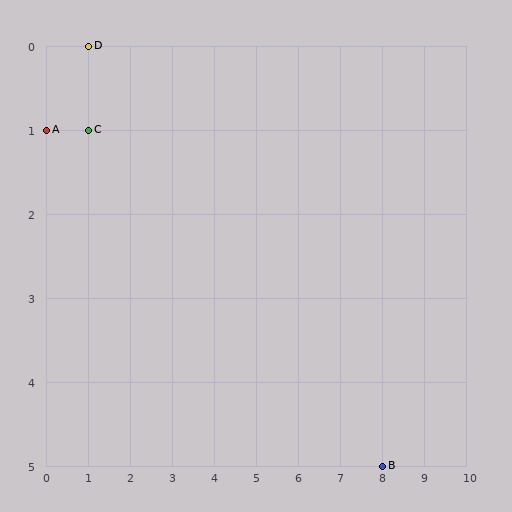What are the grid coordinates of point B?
Point B is at grid coordinates (8, 5).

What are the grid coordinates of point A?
Point A is at grid coordinates (0, 1).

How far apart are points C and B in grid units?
Points C and B are 7 columns and 4 rows apart (about 8.1 grid units diagonally).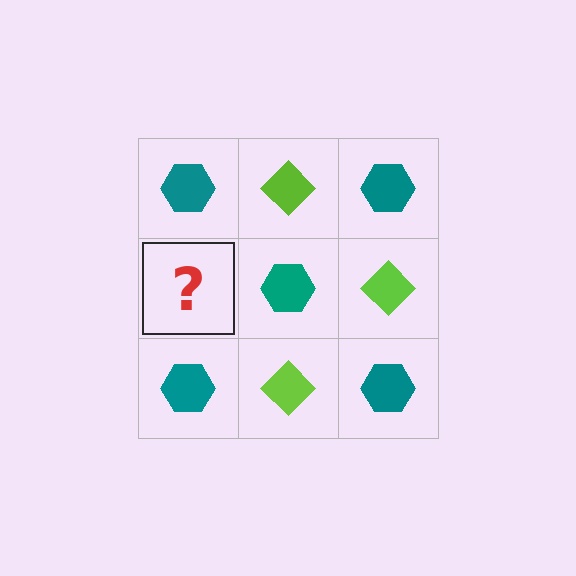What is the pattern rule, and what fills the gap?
The rule is that it alternates teal hexagon and lime diamond in a checkerboard pattern. The gap should be filled with a lime diamond.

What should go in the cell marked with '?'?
The missing cell should contain a lime diamond.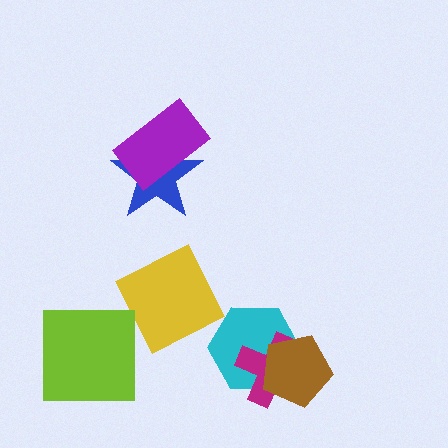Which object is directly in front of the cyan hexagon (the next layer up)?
The magenta cross is directly in front of the cyan hexagon.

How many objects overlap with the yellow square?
0 objects overlap with the yellow square.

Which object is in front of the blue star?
The purple rectangle is in front of the blue star.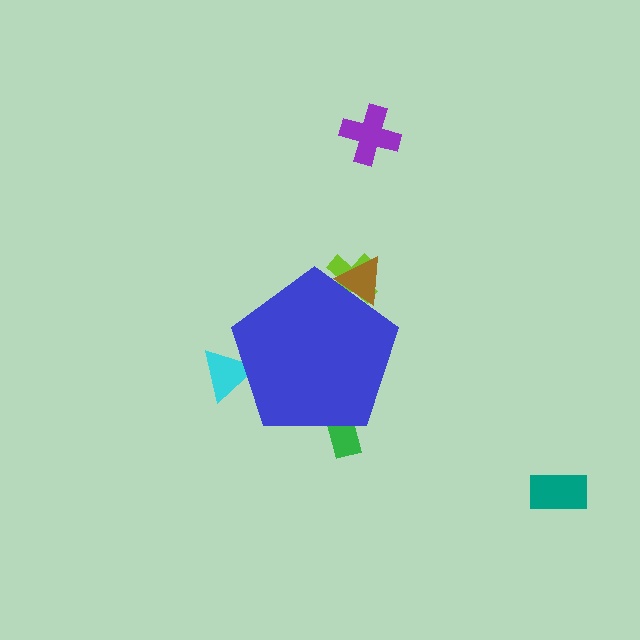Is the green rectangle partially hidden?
Yes, the green rectangle is partially hidden behind the blue pentagon.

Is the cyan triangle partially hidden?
Yes, the cyan triangle is partially hidden behind the blue pentagon.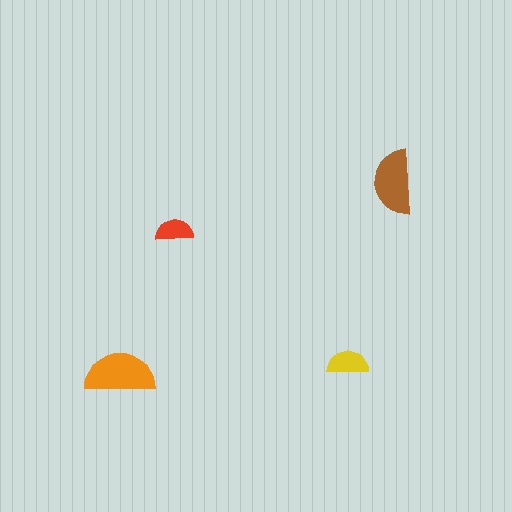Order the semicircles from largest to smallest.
the orange one, the brown one, the yellow one, the red one.